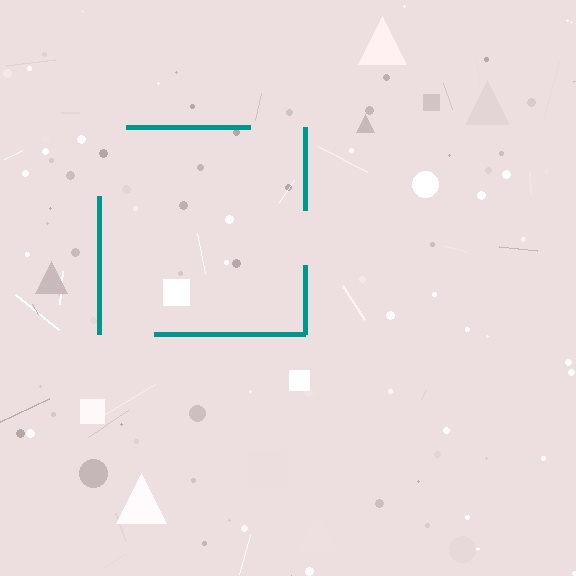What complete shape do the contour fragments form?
The contour fragments form a square.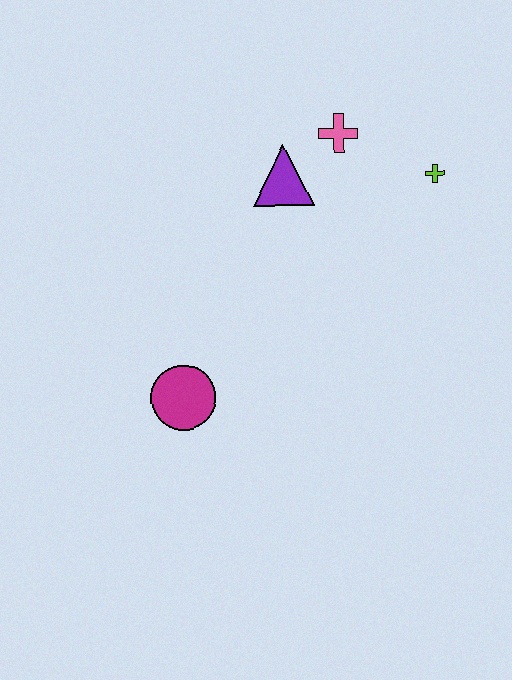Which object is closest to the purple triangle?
The pink cross is closest to the purple triangle.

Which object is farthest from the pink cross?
The magenta circle is farthest from the pink cross.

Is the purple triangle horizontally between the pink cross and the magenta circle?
Yes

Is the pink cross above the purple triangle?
Yes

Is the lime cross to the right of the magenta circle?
Yes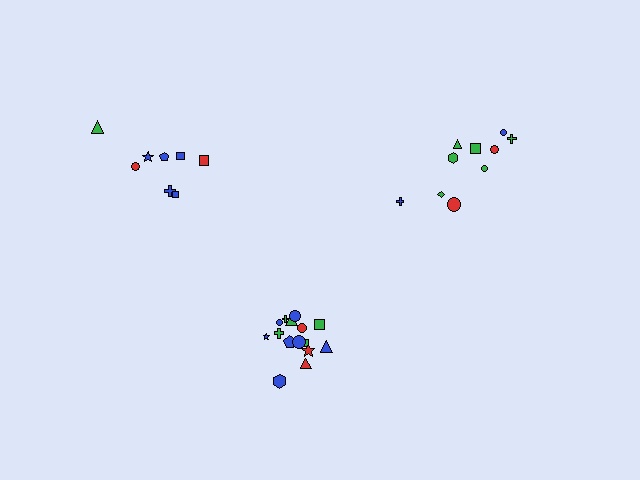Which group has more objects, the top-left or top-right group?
The top-right group.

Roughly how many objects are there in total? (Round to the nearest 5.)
Roughly 35 objects in total.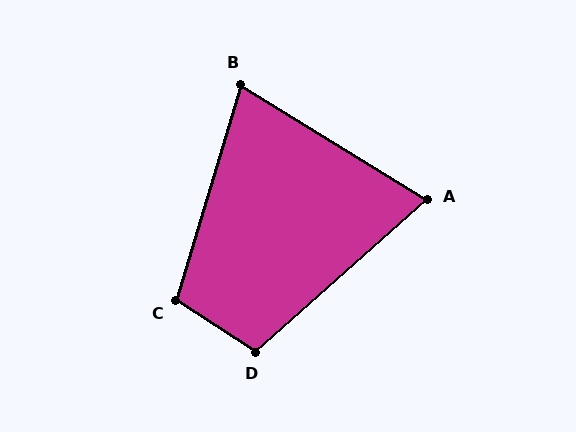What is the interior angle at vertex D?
Approximately 105 degrees (obtuse).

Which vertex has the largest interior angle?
C, at approximately 107 degrees.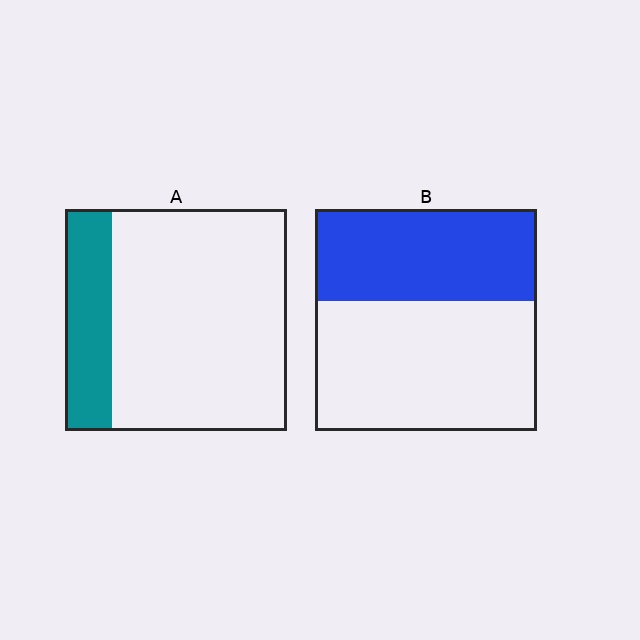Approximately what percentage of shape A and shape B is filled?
A is approximately 20% and B is approximately 40%.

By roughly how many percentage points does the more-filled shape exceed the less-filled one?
By roughly 20 percentage points (B over A).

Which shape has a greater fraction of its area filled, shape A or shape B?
Shape B.